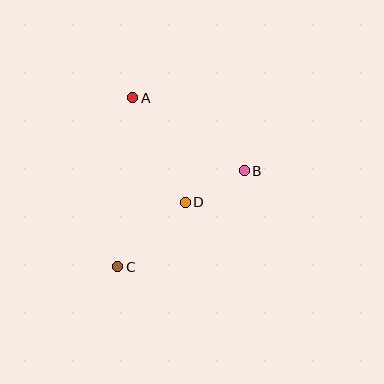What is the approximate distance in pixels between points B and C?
The distance between B and C is approximately 159 pixels.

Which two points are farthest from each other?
Points A and C are farthest from each other.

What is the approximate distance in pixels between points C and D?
The distance between C and D is approximately 93 pixels.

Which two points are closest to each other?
Points B and D are closest to each other.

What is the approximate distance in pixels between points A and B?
The distance between A and B is approximately 133 pixels.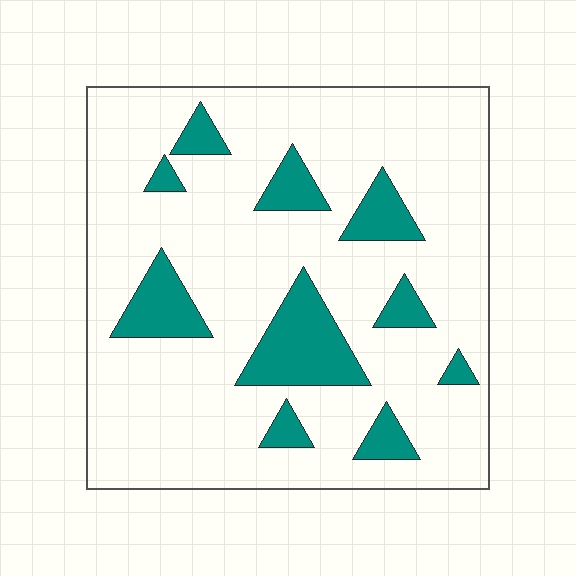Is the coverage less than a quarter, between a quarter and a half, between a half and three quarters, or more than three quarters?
Less than a quarter.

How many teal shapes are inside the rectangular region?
10.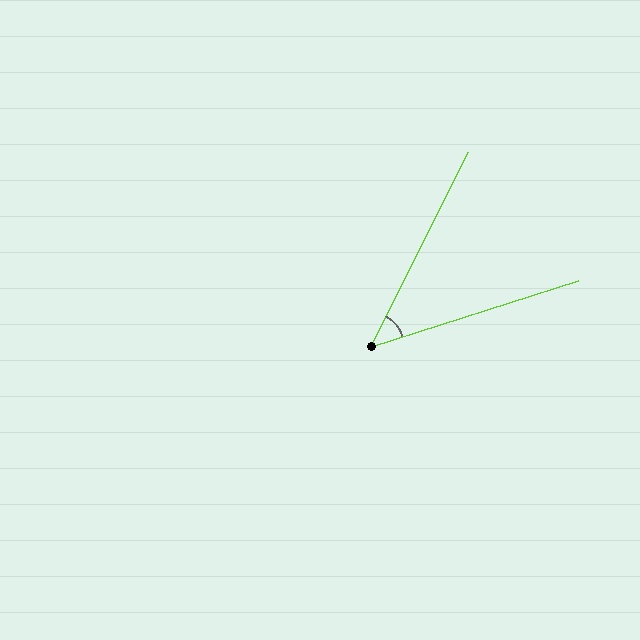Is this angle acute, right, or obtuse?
It is acute.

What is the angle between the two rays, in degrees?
Approximately 46 degrees.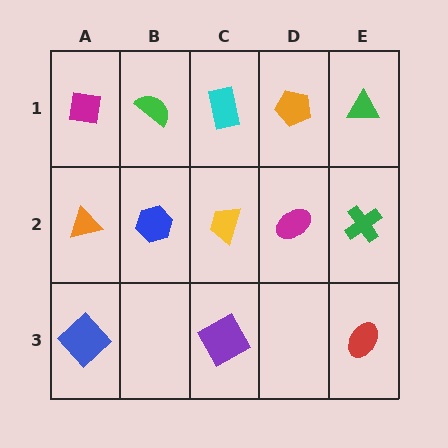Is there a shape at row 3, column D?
No, that cell is empty.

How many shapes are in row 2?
5 shapes.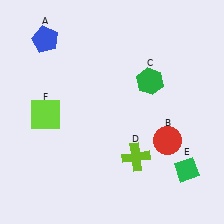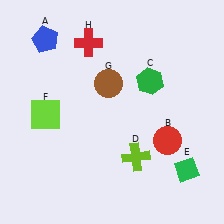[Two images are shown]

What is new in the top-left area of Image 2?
A red cross (H) was added in the top-left area of Image 2.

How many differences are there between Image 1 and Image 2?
There are 2 differences between the two images.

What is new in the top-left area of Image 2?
A brown circle (G) was added in the top-left area of Image 2.